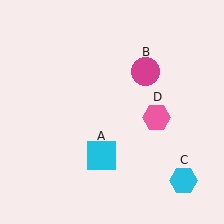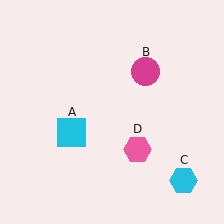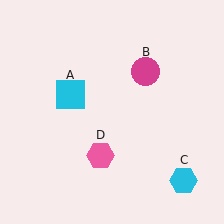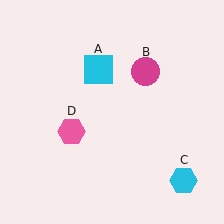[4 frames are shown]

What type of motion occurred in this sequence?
The cyan square (object A), pink hexagon (object D) rotated clockwise around the center of the scene.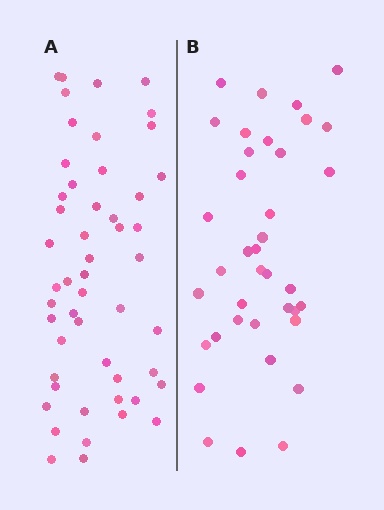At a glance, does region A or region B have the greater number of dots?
Region A (the left region) has more dots.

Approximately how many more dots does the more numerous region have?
Region A has approximately 15 more dots than region B.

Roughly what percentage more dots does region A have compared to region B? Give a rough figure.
About 35% more.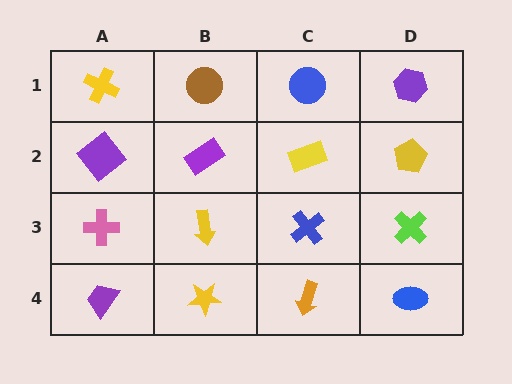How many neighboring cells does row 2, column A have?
3.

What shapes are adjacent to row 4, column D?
A lime cross (row 3, column D), an orange arrow (row 4, column C).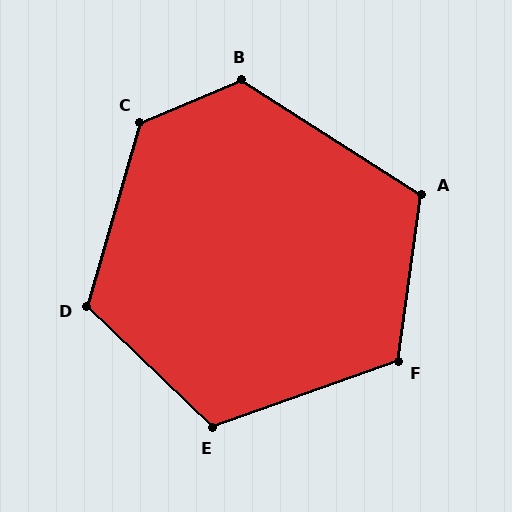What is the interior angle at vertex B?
Approximately 125 degrees (obtuse).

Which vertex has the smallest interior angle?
A, at approximately 114 degrees.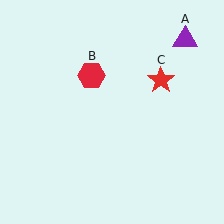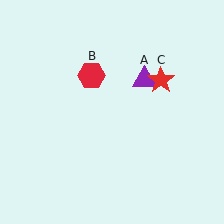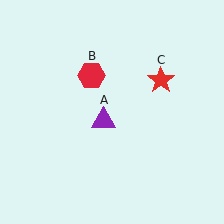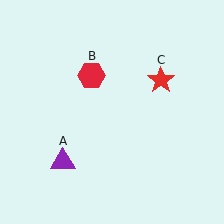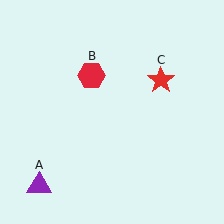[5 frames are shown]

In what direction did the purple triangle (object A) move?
The purple triangle (object A) moved down and to the left.